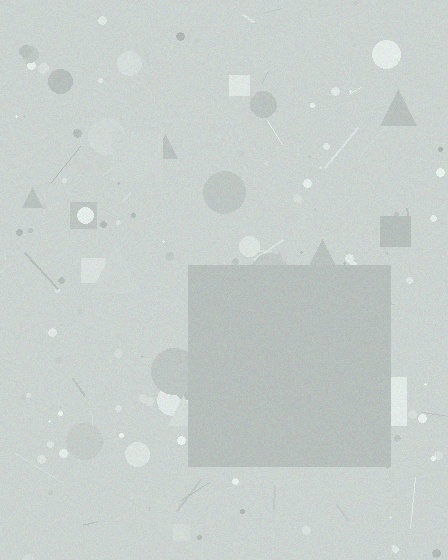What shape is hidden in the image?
A square is hidden in the image.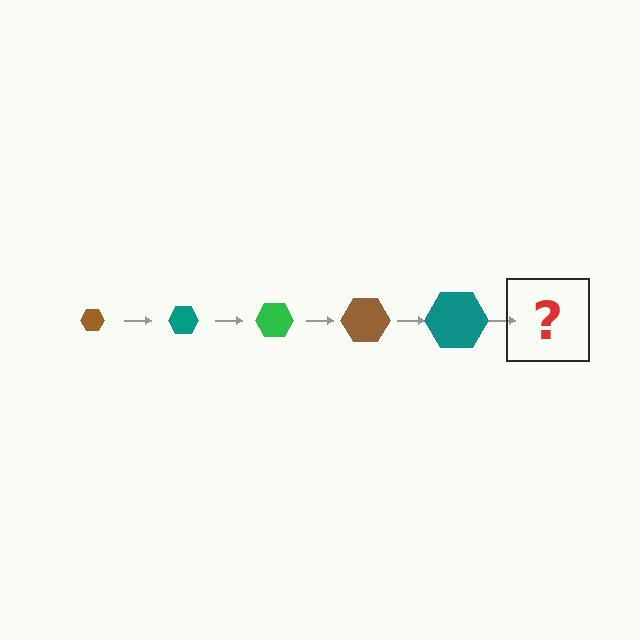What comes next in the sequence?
The next element should be a green hexagon, larger than the previous one.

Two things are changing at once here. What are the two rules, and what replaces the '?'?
The two rules are that the hexagon grows larger each step and the color cycles through brown, teal, and green. The '?' should be a green hexagon, larger than the previous one.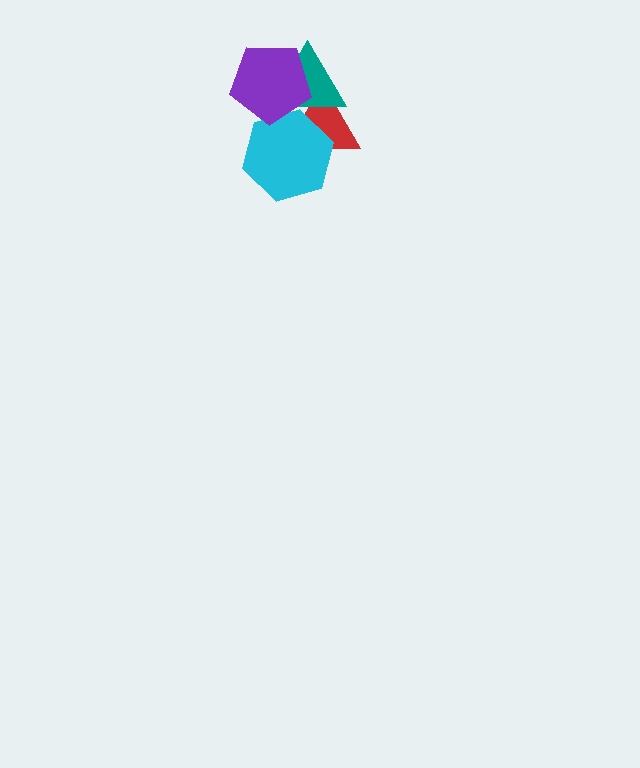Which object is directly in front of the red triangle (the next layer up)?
The teal triangle is directly in front of the red triangle.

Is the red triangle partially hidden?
Yes, it is partially covered by another shape.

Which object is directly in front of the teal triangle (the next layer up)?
The cyan hexagon is directly in front of the teal triangle.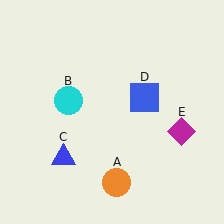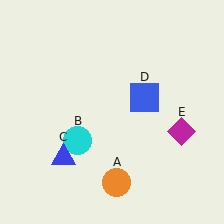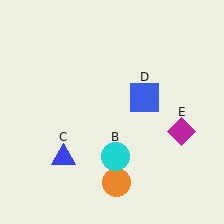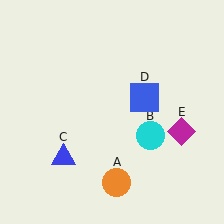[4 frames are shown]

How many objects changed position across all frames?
1 object changed position: cyan circle (object B).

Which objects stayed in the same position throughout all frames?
Orange circle (object A) and blue triangle (object C) and blue square (object D) and magenta diamond (object E) remained stationary.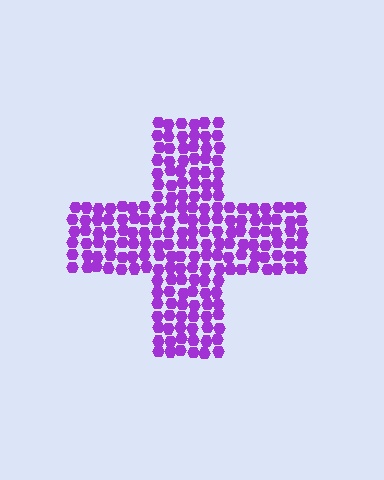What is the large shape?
The large shape is a cross.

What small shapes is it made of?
It is made of small hexagons.